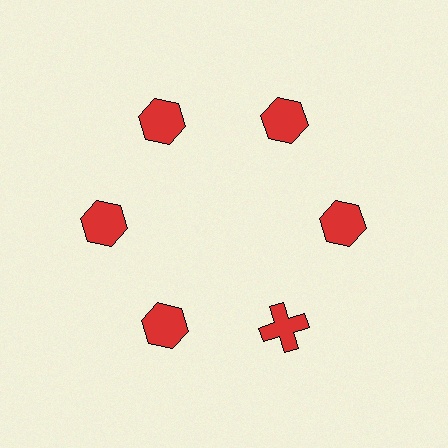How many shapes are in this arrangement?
There are 6 shapes arranged in a ring pattern.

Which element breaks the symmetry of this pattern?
The red cross at roughly the 5 o'clock position breaks the symmetry. All other shapes are red hexagons.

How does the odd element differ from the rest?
It has a different shape: cross instead of hexagon.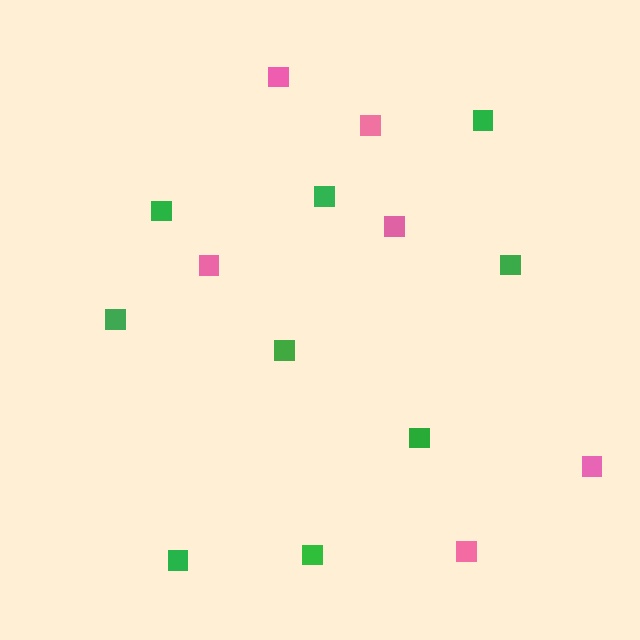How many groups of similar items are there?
There are 2 groups: one group of pink squares (6) and one group of green squares (9).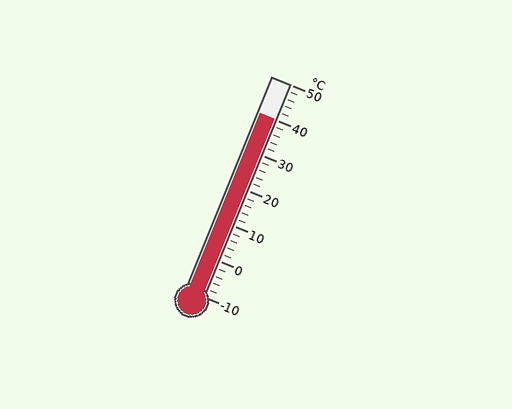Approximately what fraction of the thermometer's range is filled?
The thermometer is filled to approximately 85% of its range.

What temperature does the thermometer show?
The thermometer shows approximately 40°C.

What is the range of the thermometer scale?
The thermometer scale ranges from -10°C to 50°C.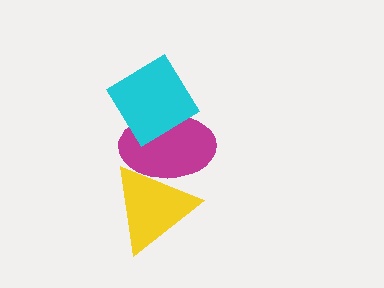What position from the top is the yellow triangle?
The yellow triangle is 3rd from the top.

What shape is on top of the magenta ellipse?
The cyan diamond is on top of the magenta ellipse.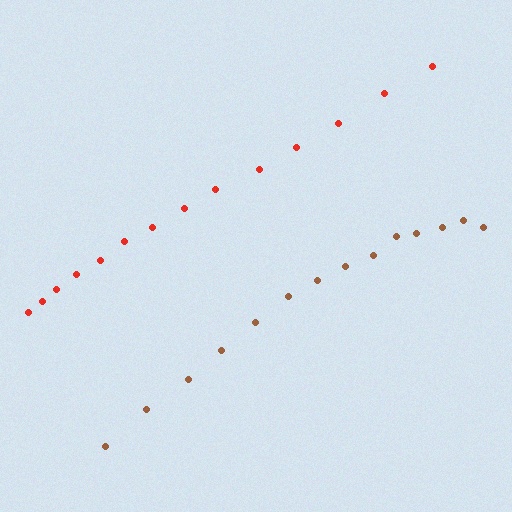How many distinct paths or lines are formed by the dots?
There are 2 distinct paths.